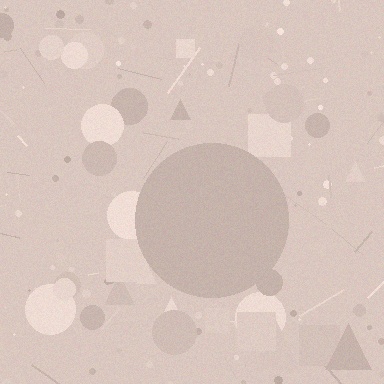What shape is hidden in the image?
A circle is hidden in the image.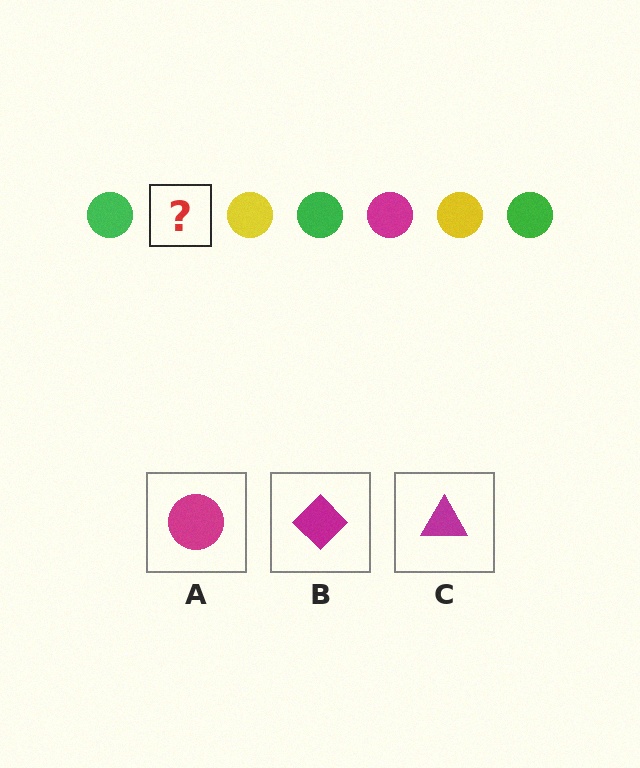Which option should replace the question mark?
Option A.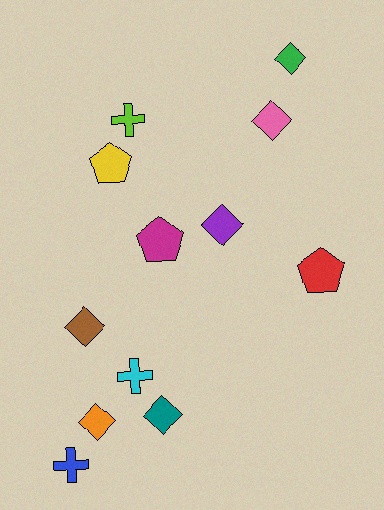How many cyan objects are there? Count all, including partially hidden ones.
There is 1 cyan object.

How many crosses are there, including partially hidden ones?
There are 3 crosses.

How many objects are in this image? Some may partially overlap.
There are 12 objects.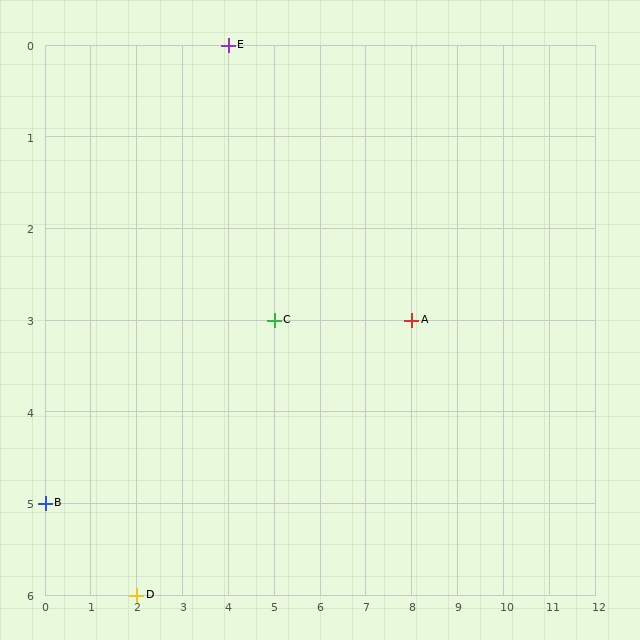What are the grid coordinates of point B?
Point B is at grid coordinates (0, 5).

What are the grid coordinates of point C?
Point C is at grid coordinates (5, 3).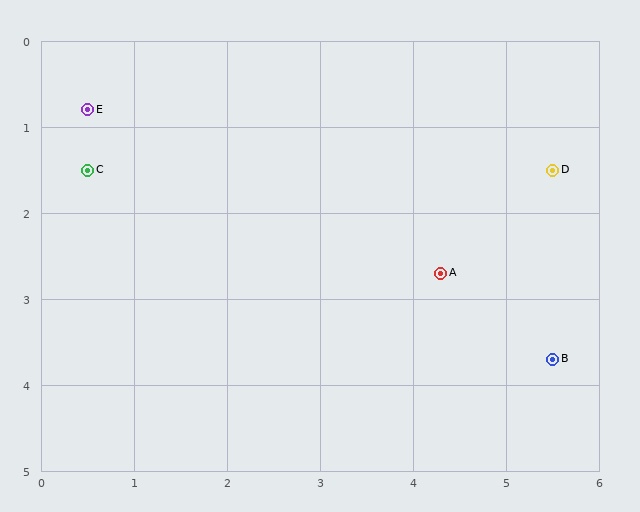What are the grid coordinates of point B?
Point B is at approximately (5.5, 3.7).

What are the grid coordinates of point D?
Point D is at approximately (5.5, 1.5).